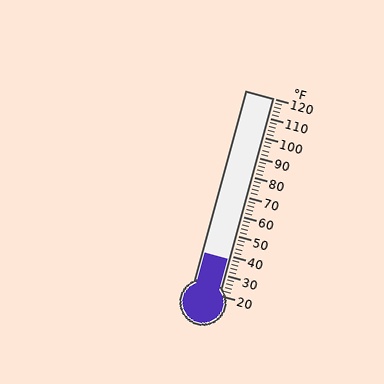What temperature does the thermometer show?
The thermometer shows approximately 38°F.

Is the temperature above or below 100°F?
The temperature is below 100°F.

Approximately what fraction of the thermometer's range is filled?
The thermometer is filled to approximately 20% of its range.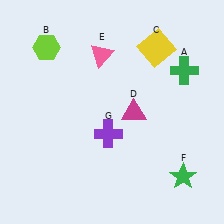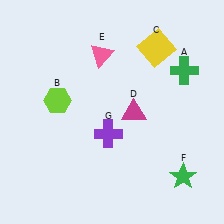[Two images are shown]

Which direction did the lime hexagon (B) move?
The lime hexagon (B) moved down.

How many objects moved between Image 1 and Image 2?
1 object moved between the two images.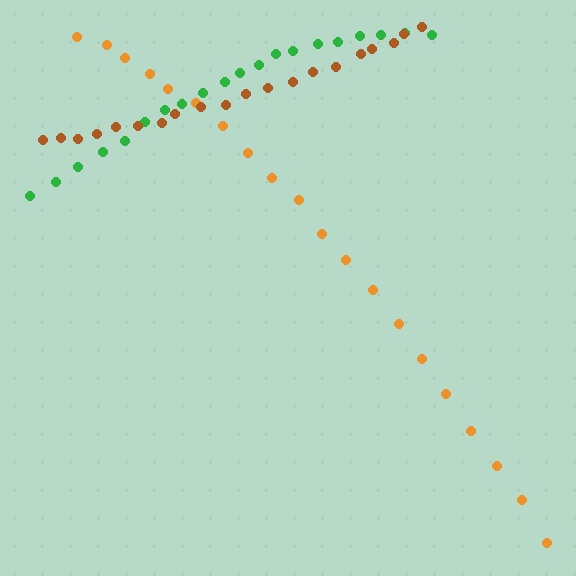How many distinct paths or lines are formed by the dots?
There are 3 distinct paths.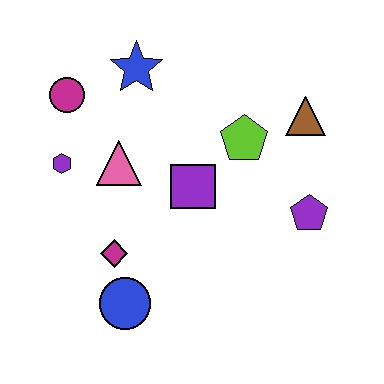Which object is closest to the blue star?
The magenta circle is closest to the blue star.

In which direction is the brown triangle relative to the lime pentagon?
The brown triangle is to the right of the lime pentagon.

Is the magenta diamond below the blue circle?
No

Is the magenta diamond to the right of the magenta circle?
Yes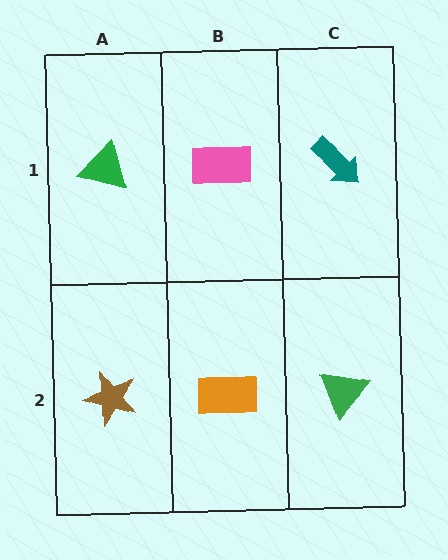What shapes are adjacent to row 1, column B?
An orange rectangle (row 2, column B), a green triangle (row 1, column A), a teal arrow (row 1, column C).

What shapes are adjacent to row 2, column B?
A pink rectangle (row 1, column B), a brown star (row 2, column A), a green triangle (row 2, column C).